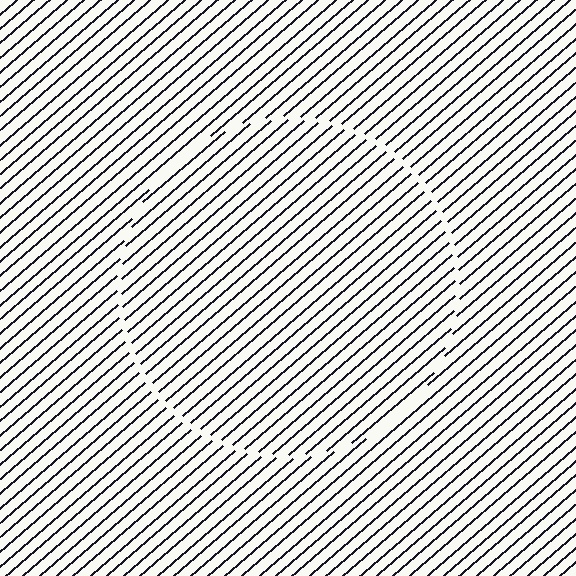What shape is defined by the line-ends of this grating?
An illusory circle. The interior of the shape contains the same grating, shifted by half a period — the contour is defined by the phase discontinuity where line-ends from the inner and outer gratings abut.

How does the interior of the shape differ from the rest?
The interior of the shape contains the same grating, shifted by half a period — the contour is defined by the phase discontinuity where line-ends from the inner and outer gratings abut.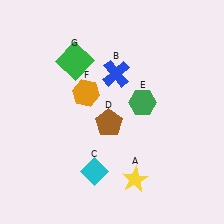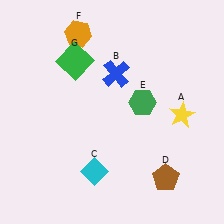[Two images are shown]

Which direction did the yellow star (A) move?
The yellow star (A) moved up.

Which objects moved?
The objects that moved are: the yellow star (A), the brown pentagon (D), the orange hexagon (F).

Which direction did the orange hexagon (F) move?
The orange hexagon (F) moved up.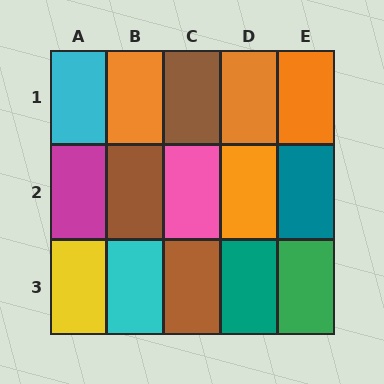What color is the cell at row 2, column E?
Teal.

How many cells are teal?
2 cells are teal.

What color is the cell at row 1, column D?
Orange.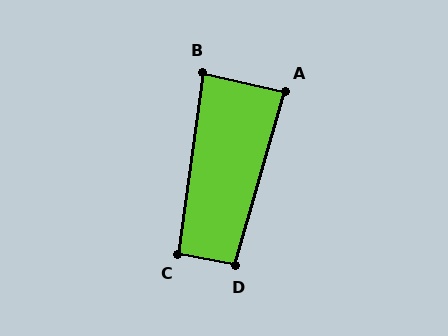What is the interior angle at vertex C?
Approximately 93 degrees (approximately right).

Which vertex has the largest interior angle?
D, at approximately 95 degrees.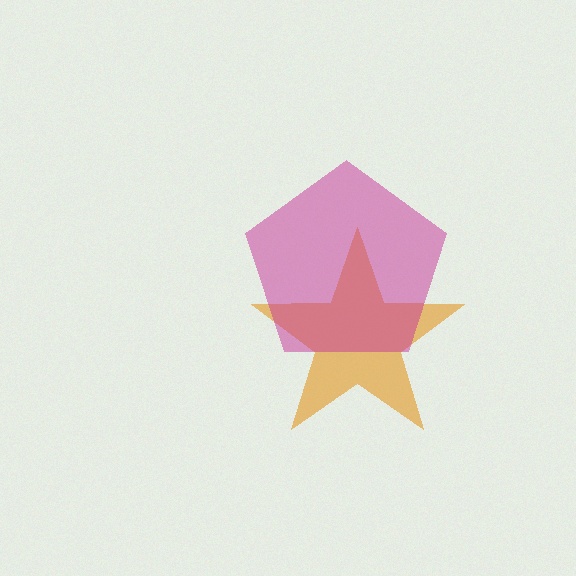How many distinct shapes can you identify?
There are 2 distinct shapes: an orange star, a magenta pentagon.